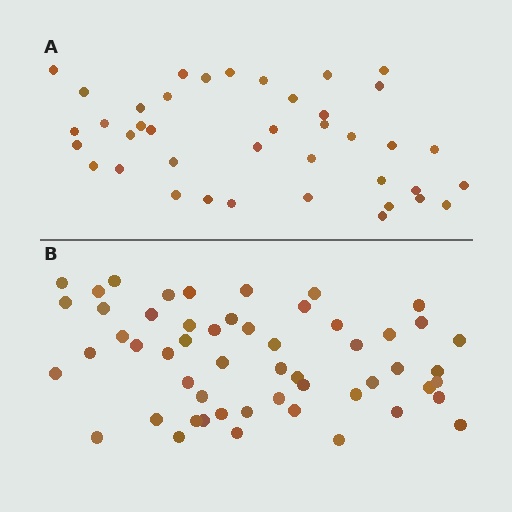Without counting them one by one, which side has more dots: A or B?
Region B (the bottom region) has more dots.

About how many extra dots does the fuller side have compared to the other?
Region B has approximately 15 more dots than region A.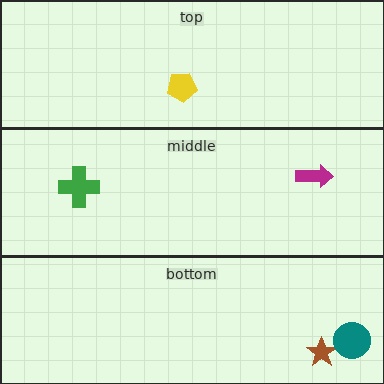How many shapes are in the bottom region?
2.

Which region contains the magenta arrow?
The middle region.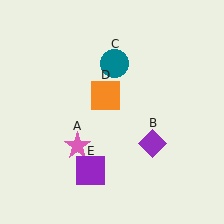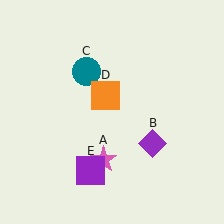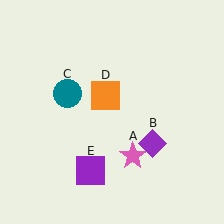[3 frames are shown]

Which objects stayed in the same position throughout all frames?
Purple diamond (object B) and orange square (object D) and purple square (object E) remained stationary.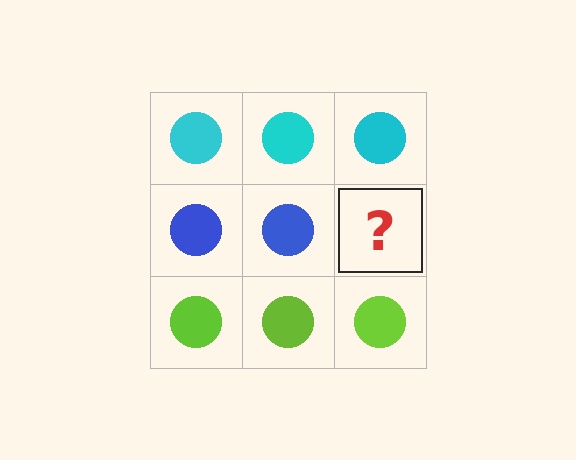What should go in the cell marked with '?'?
The missing cell should contain a blue circle.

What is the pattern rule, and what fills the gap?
The rule is that each row has a consistent color. The gap should be filled with a blue circle.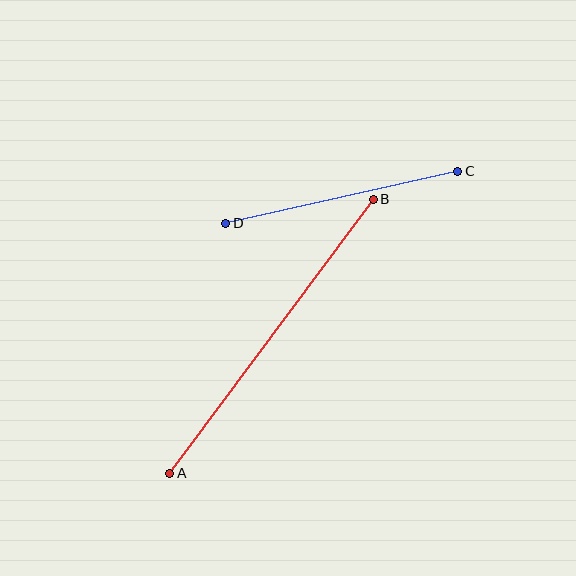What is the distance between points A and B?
The distance is approximately 341 pixels.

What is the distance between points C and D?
The distance is approximately 237 pixels.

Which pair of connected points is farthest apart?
Points A and B are farthest apart.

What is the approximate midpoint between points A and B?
The midpoint is at approximately (272, 336) pixels.